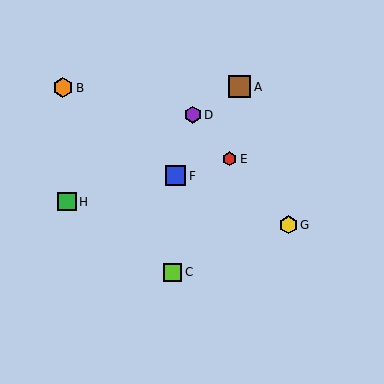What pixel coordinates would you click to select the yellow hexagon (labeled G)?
Click at (289, 225) to select the yellow hexagon G.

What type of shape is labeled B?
Shape B is an orange hexagon.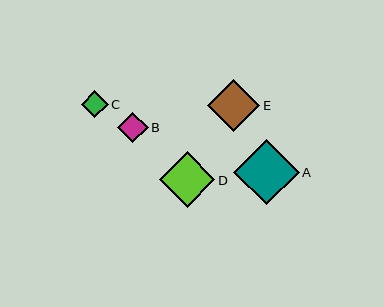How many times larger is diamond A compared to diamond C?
Diamond A is approximately 2.4 times the size of diamond C.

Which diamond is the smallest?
Diamond C is the smallest with a size of approximately 27 pixels.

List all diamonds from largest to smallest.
From largest to smallest: A, D, E, B, C.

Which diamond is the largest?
Diamond A is the largest with a size of approximately 66 pixels.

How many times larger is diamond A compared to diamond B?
Diamond A is approximately 2.1 times the size of diamond B.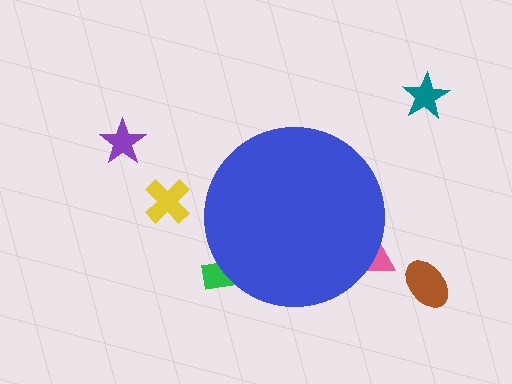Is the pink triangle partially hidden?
Yes, the pink triangle is partially hidden behind the blue circle.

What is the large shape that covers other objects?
A blue circle.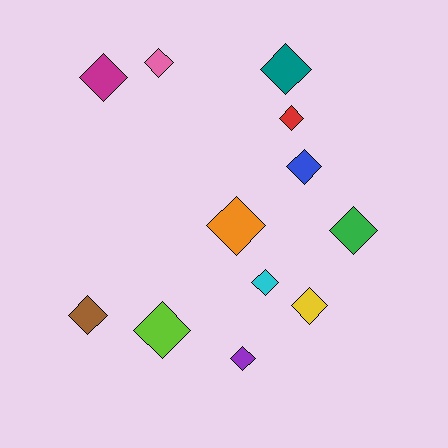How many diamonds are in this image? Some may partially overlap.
There are 12 diamonds.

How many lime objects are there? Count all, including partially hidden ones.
There is 1 lime object.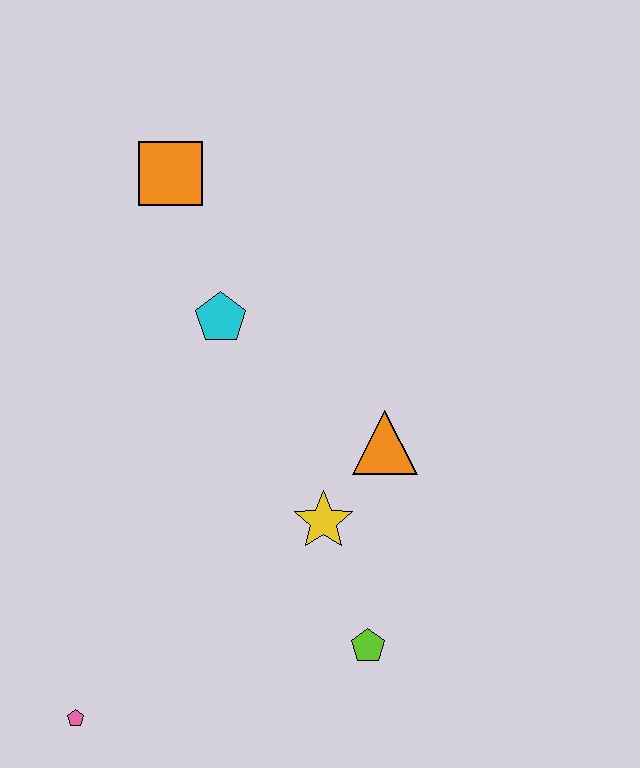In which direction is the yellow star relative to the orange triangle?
The yellow star is below the orange triangle.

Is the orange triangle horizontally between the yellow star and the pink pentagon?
No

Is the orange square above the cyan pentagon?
Yes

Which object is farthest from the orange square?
The pink pentagon is farthest from the orange square.